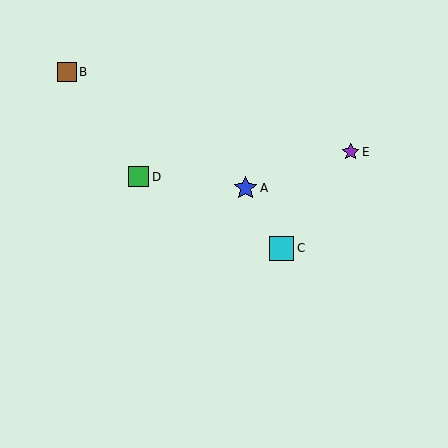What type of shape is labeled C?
Shape C is a cyan square.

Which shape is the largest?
The cyan square (labeled C) is the largest.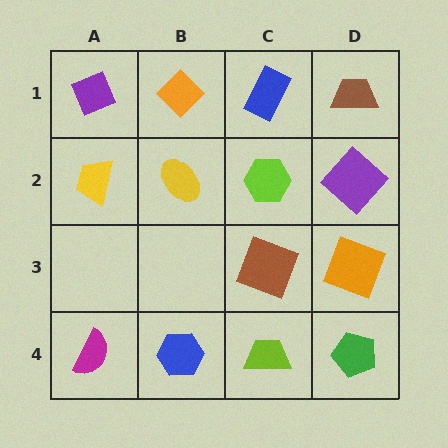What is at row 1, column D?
A brown trapezoid.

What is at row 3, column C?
A brown square.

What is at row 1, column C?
A blue rectangle.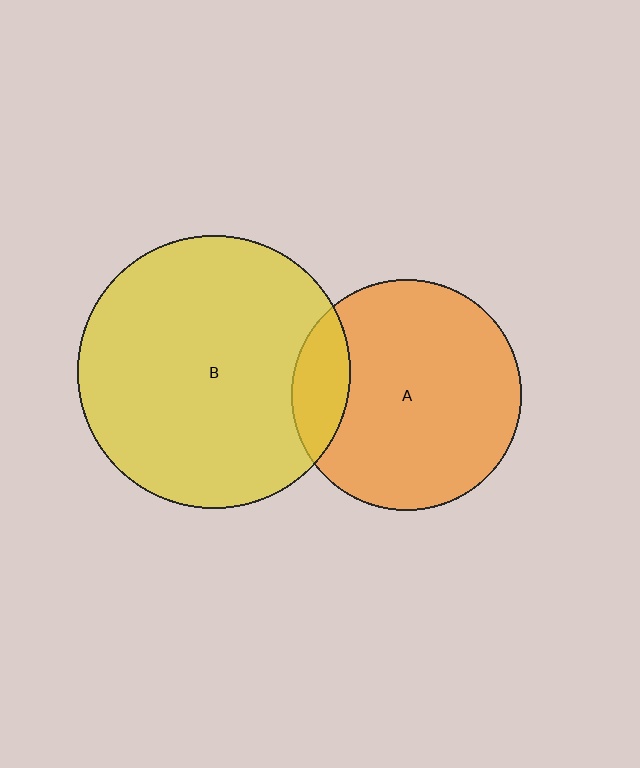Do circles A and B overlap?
Yes.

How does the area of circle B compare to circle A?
Approximately 1.4 times.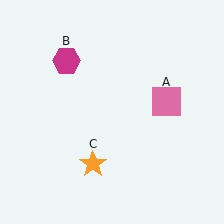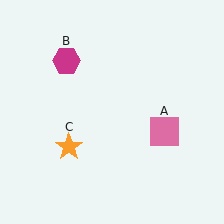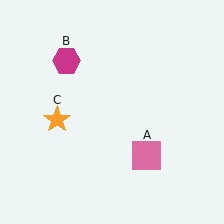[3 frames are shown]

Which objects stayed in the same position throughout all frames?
Magenta hexagon (object B) remained stationary.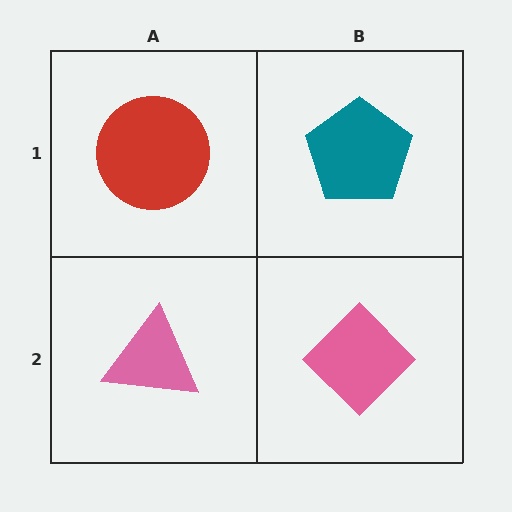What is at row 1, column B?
A teal pentagon.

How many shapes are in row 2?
2 shapes.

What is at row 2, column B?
A pink diamond.